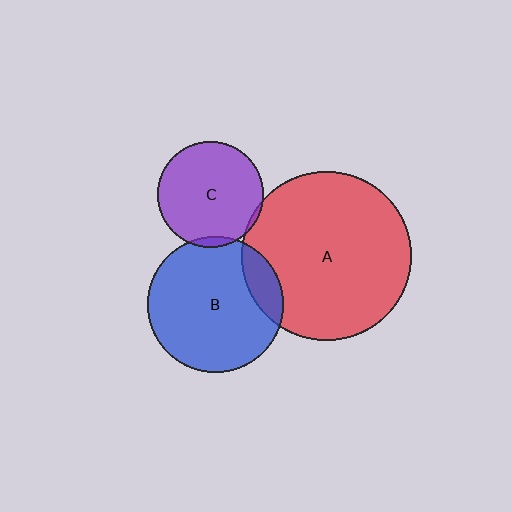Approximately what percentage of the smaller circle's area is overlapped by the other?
Approximately 5%.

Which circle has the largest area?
Circle A (red).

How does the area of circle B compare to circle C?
Approximately 1.7 times.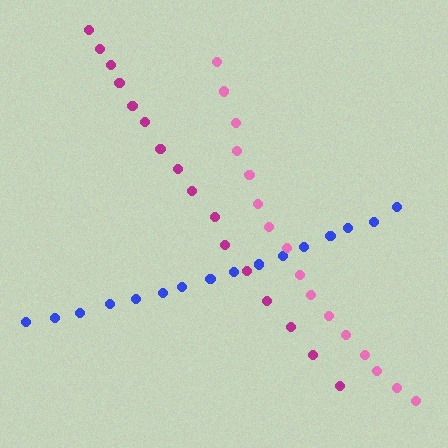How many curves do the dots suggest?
There are 3 distinct paths.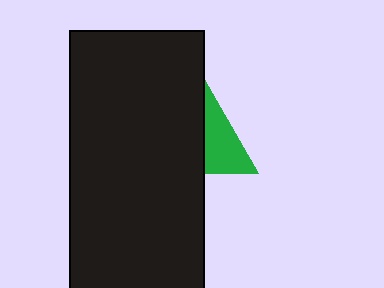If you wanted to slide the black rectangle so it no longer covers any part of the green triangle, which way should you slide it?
Slide it left — that is the most direct way to separate the two shapes.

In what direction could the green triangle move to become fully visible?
The green triangle could move right. That would shift it out from behind the black rectangle entirely.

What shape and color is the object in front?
The object in front is a black rectangle.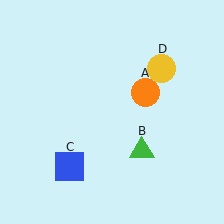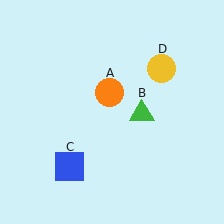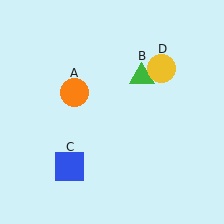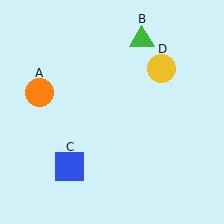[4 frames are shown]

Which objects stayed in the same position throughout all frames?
Blue square (object C) and yellow circle (object D) remained stationary.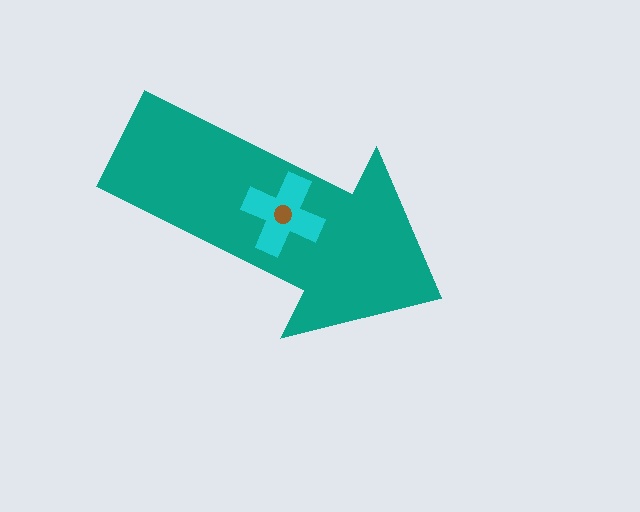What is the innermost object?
The brown circle.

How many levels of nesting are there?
3.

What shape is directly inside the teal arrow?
The cyan cross.